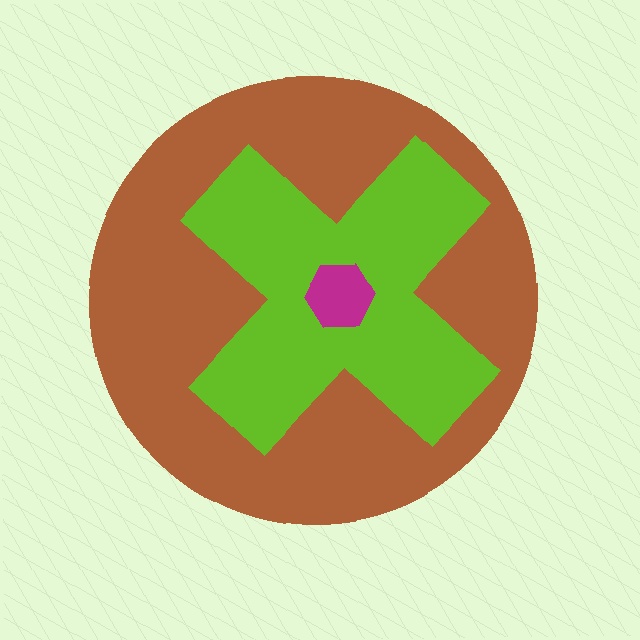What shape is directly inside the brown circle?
The lime cross.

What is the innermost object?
The magenta hexagon.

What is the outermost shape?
The brown circle.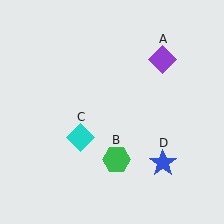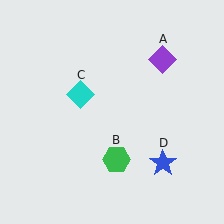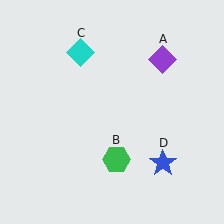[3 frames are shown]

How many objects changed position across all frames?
1 object changed position: cyan diamond (object C).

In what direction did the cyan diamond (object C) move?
The cyan diamond (object C) moved up.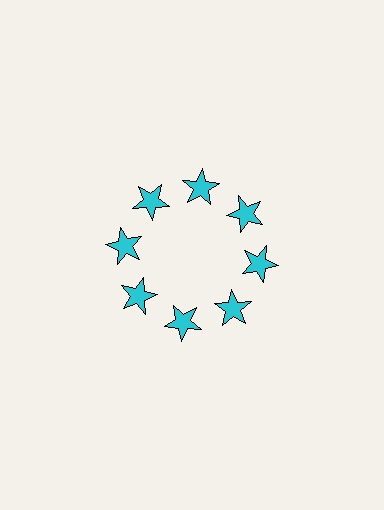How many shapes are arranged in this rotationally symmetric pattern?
There are 8 shapes, arranged in 8 groups of 1.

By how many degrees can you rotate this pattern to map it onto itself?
The pattern maps onto itself every 45 degrees of rotation.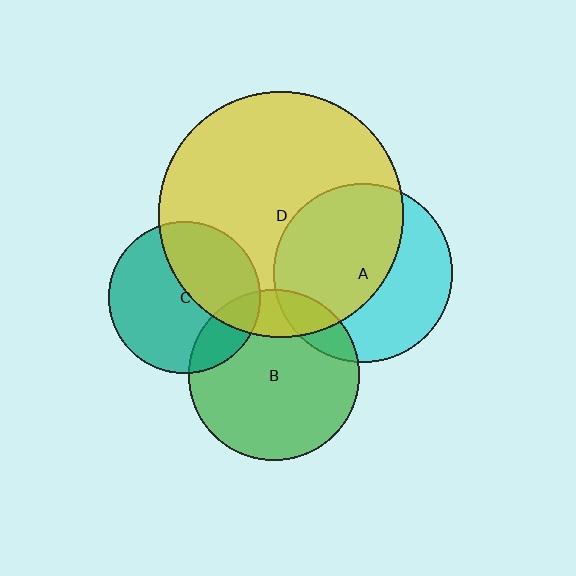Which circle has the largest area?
Circle D (yellow).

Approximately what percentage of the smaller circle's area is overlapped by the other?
Approximately 55%.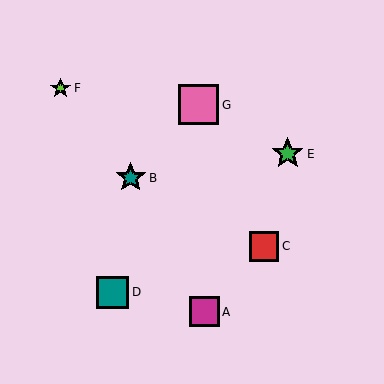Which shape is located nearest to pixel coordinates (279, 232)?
The red square (labeled C) at (264, 246) is nearest to that location.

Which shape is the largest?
The pink square (labeled G) is the largest.